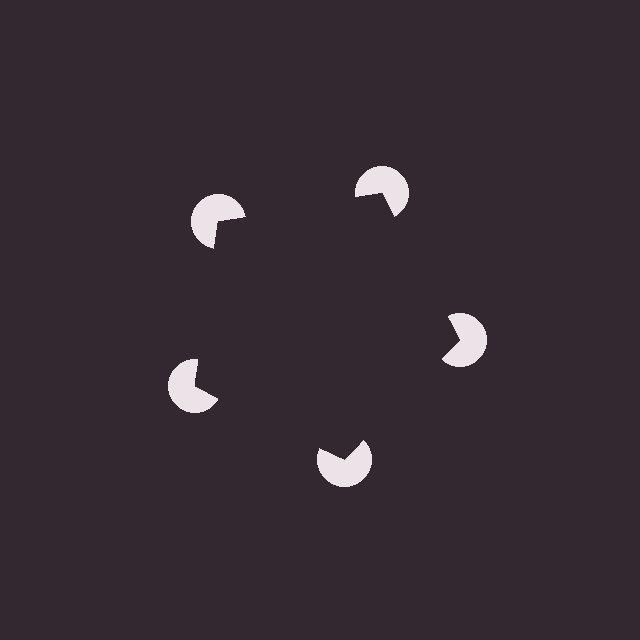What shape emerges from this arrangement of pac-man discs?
An illusory pentagon — its edges are inferred from the aligned wedge cuts in the pac-man discs, not physically drawn.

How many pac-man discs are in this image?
There are 5 — one at each vertex of the illusory pentagon.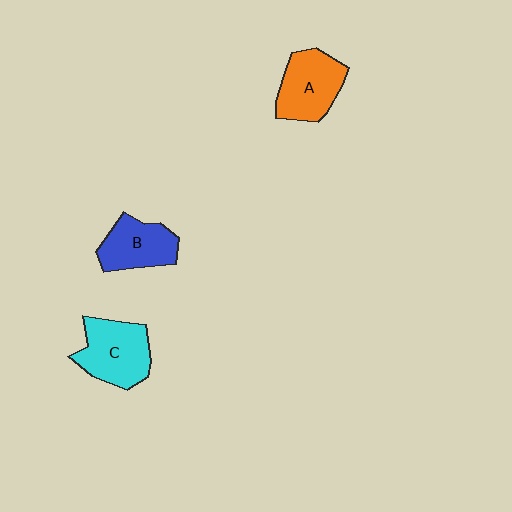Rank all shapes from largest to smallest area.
From largest to smallest: C (cyan), A (orange), B (blue).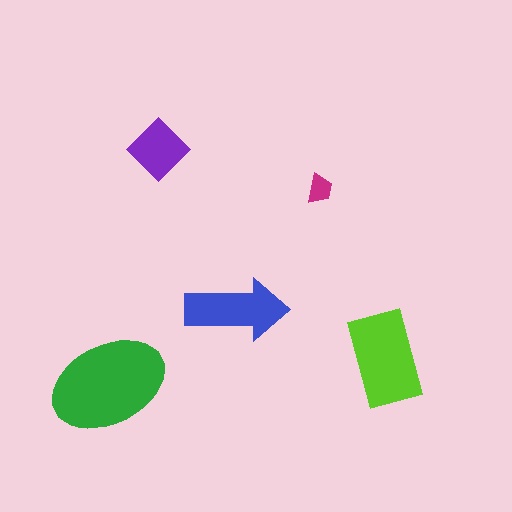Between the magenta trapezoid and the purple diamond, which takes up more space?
The purple diamond.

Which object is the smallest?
The magenta trapezoid.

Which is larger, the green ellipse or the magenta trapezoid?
The green ellipse.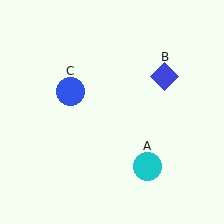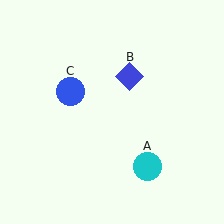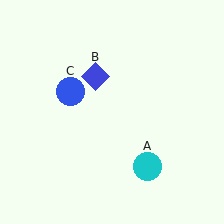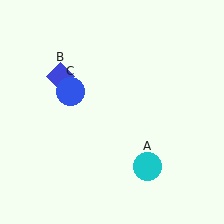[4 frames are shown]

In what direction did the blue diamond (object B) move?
The blue diamond (object B) moved left.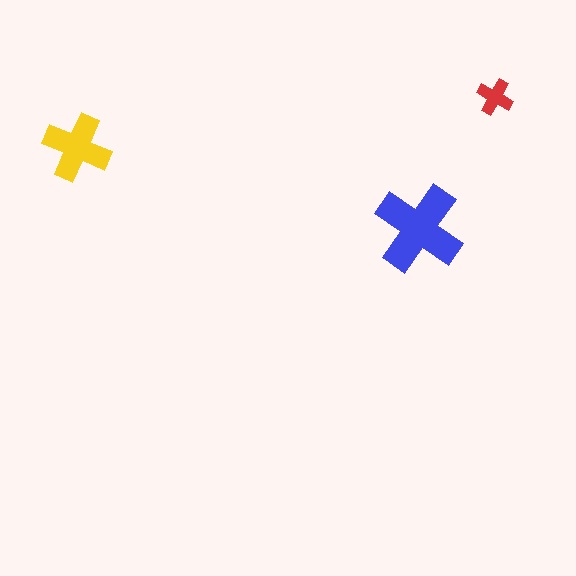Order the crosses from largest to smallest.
the blue one, the yellow one, the red one.